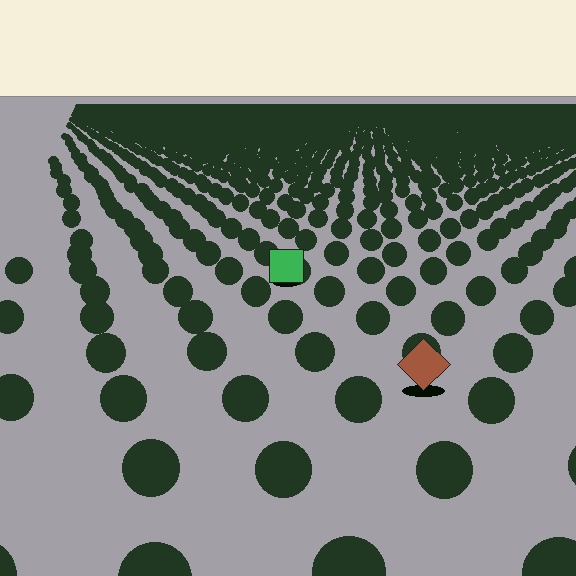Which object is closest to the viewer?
The brown diamond is closest. The texture marks near it are larger and more spread out.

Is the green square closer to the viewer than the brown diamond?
No. The brown diamond is closer — you can tell from the texture gradient: the ground texture is coarser near it.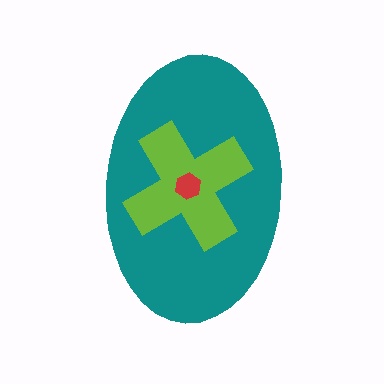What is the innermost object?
The red hexagon.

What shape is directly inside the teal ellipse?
The lime cross.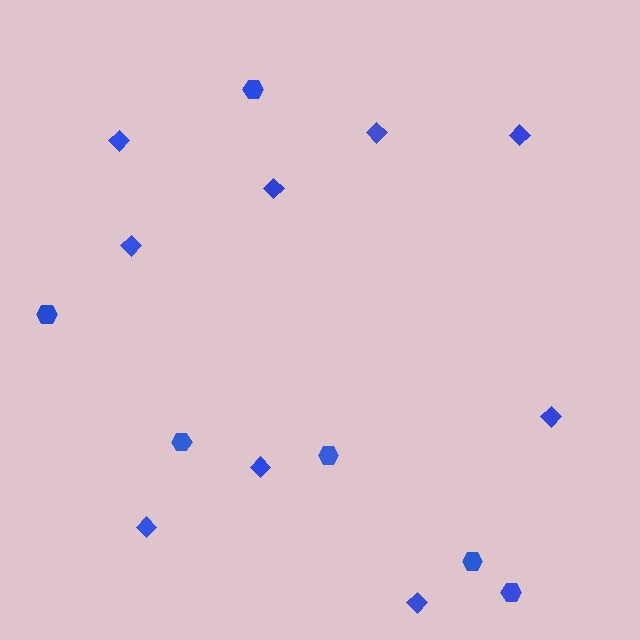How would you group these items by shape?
There are 2 groups: one group of hexagons (6) and one group of diamonds (9).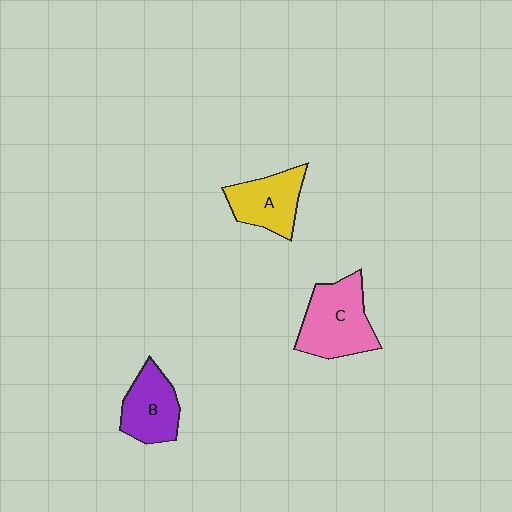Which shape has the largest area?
Shape C (pink).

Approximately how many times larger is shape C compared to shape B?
Approximately 1.3 times.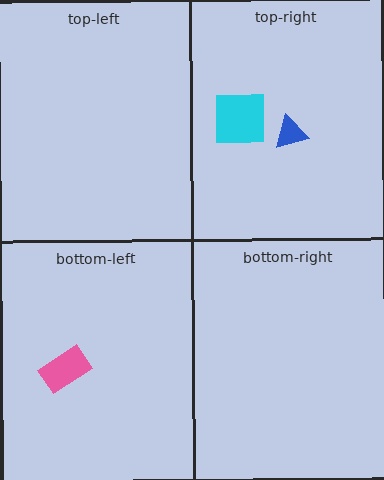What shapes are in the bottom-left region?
The pink rectangle.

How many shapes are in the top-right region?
2.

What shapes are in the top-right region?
The cyan square, the blue triangle.